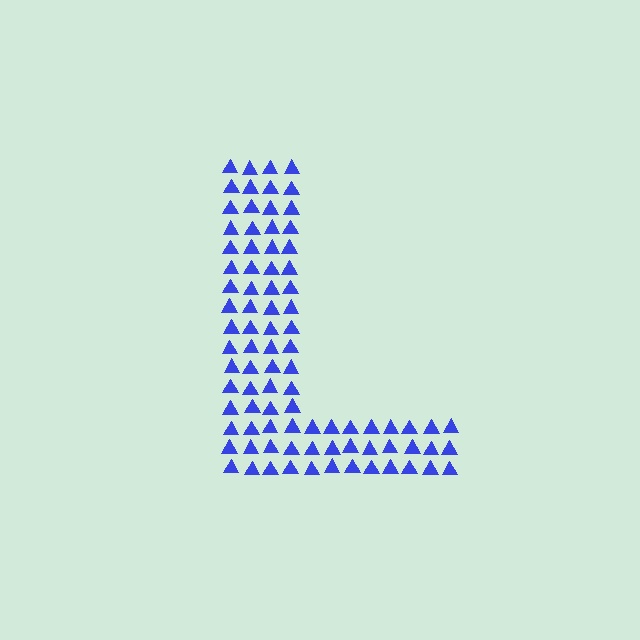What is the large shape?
The large shape is the letter L.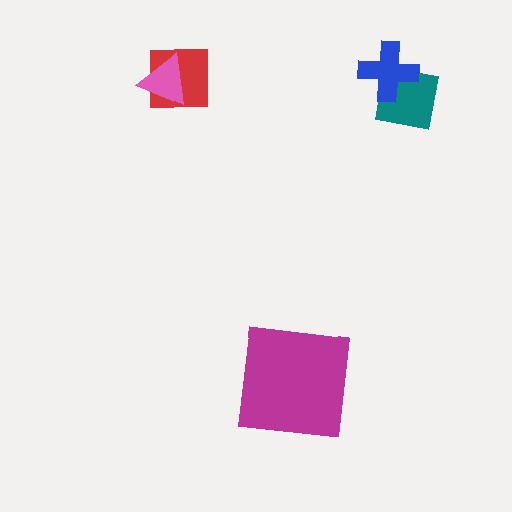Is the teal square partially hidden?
Yes, it is partially covered by another shape.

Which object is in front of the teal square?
The blue cross is in front of the teal square.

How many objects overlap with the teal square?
1 object overlaps with the teal square.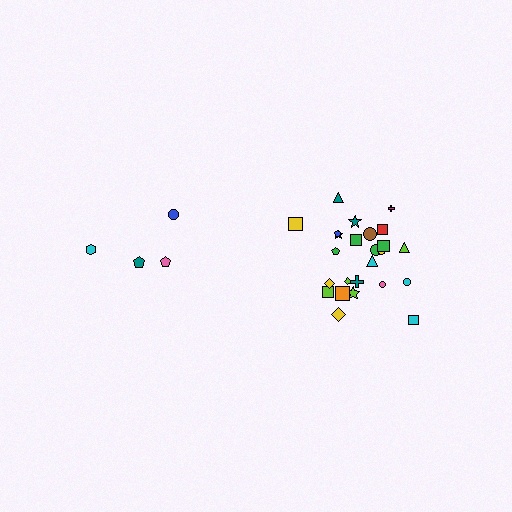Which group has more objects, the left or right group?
The right group.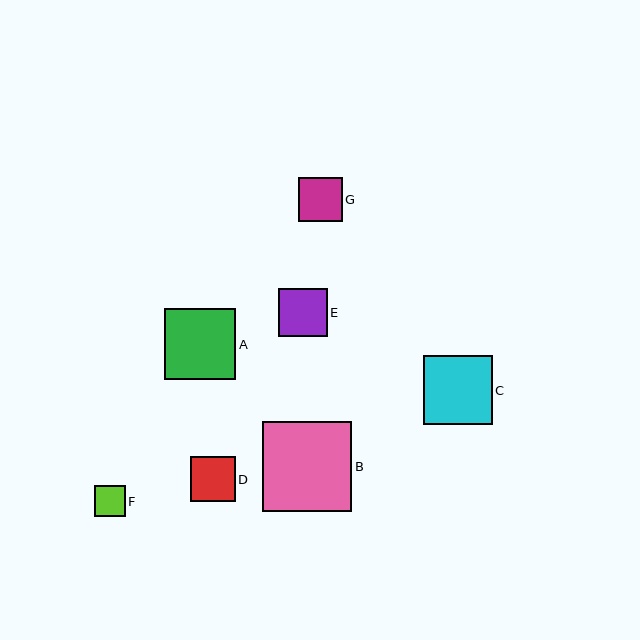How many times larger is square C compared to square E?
Square C is approximately 1.4 times the size of square E.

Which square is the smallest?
Square F is the smallest with a size of approximately 31 pixels.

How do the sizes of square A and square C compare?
Square A and square C are approximately the same size.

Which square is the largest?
Square B is the largest with a size of approximately 90 pixels.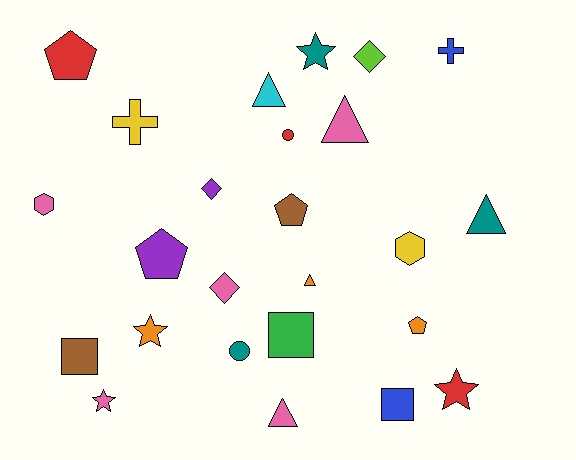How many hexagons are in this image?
There are 2 hexagons.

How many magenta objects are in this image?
There are no magenta objects.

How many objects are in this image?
There are 25 objects.